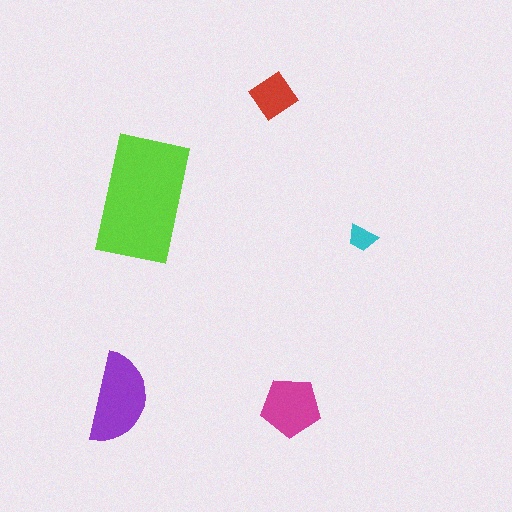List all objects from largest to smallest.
The lime rectangle, the purple semicircle, the magenta pentagon, the red diamond, the cyan trapezoid.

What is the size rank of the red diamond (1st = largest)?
4th.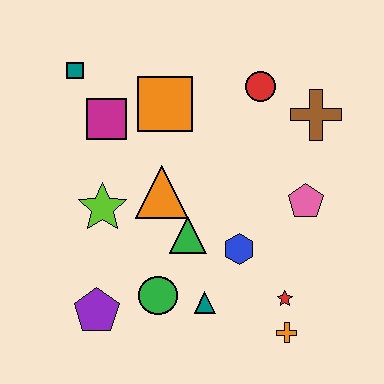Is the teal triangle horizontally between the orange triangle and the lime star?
No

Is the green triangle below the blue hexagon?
No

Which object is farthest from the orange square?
The orange cross is farthest from the orange square.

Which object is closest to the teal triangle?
The green circle is closest to the teal triangle.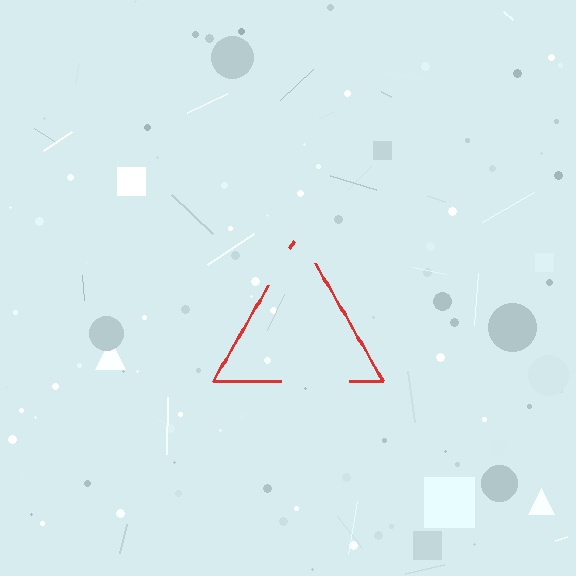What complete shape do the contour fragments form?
The contour fragments form a triangle.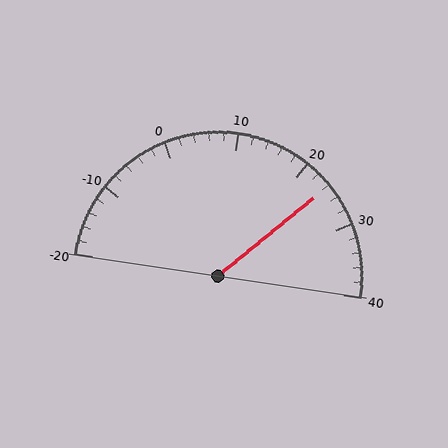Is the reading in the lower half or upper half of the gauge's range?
The reading is in the upper half of the range (-20 to 40).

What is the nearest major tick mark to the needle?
The nearest major tick mark is 20.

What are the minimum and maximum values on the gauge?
The gauge ranges from -20 to 40.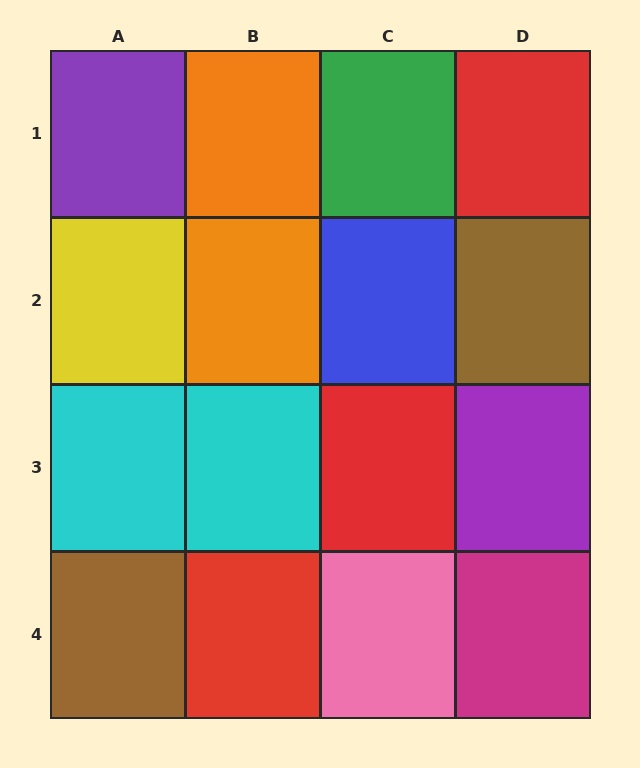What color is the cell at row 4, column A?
Brown.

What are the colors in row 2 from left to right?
Yellow, orange, blue, brown.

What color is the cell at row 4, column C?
Pink.